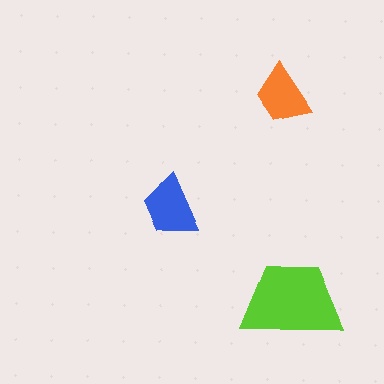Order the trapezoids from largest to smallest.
the lime one, the blue one, the orange one.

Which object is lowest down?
The lime trapezoid is bottommost.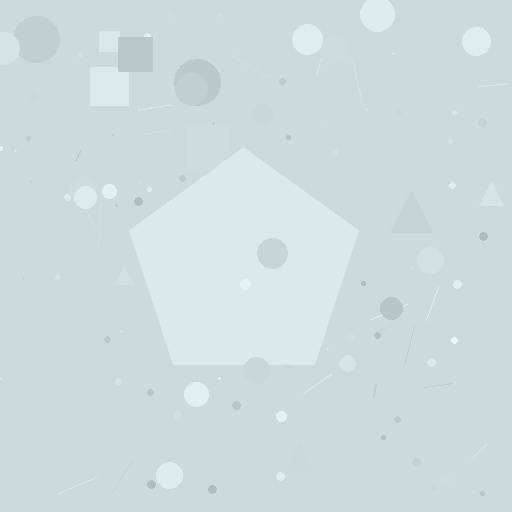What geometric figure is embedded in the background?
A pentagon is embedded in the background.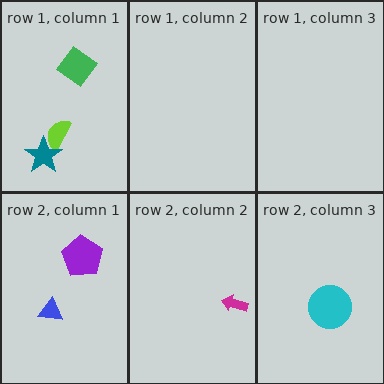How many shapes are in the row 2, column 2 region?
1.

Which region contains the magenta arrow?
The row 2, column 2 region.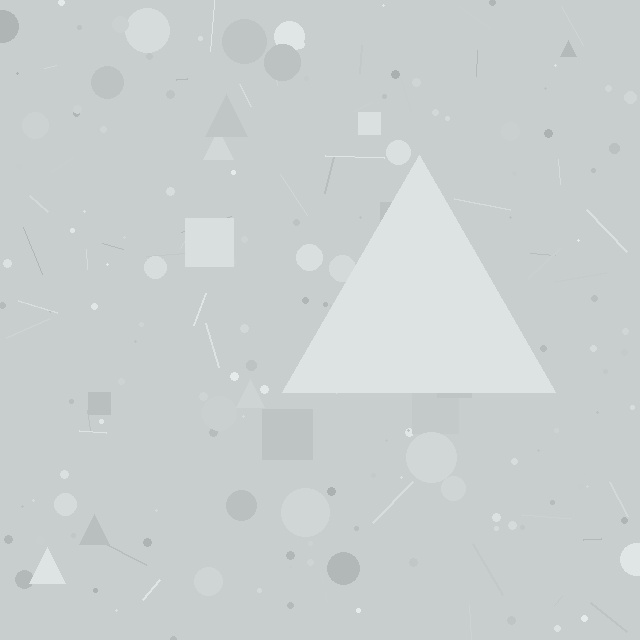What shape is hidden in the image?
A triangle is hidden in the image.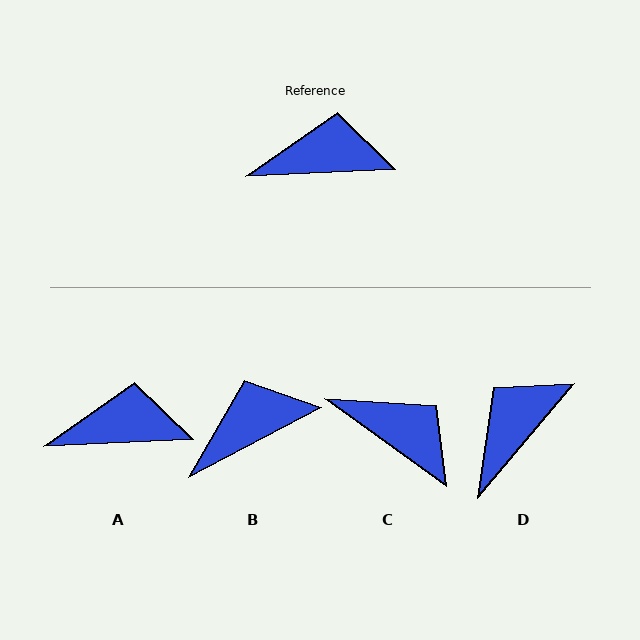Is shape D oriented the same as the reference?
No, it is off by about 47 degrees.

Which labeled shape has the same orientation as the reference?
A.